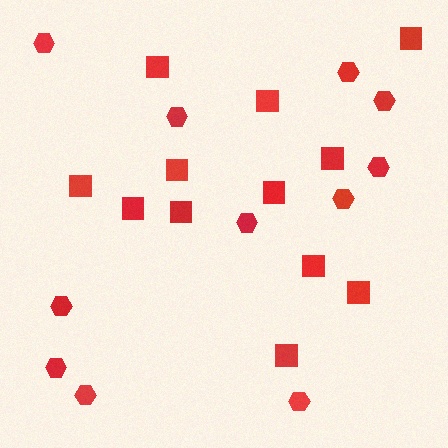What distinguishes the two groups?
There are 2 groups: one group of squares (12) and one group of hexagons (11).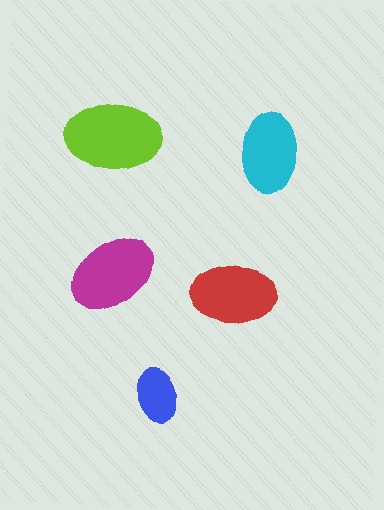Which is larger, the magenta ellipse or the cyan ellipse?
The magenta one.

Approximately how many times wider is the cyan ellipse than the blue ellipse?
About 1.5 times wider.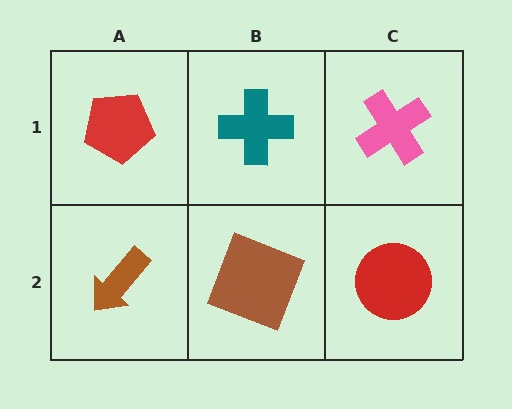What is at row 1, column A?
A red pentagon.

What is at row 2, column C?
A red circle.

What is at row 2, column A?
A brown arrow.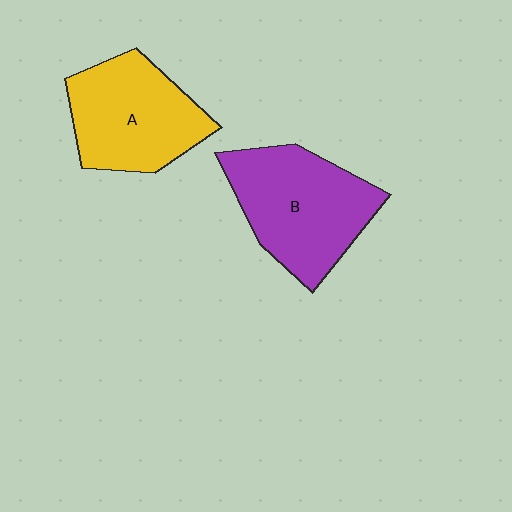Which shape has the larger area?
Shape B (purple).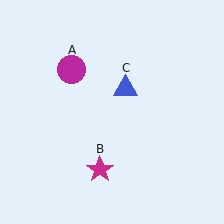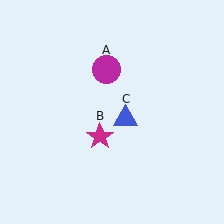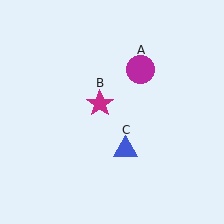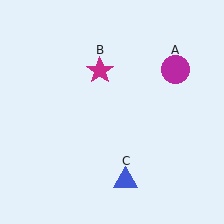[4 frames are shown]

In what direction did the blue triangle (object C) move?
The blue triangle (object C) moved down.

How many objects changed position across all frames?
3 objects changed position: magenta circle (object A), magenta star (object B), blue triangle (object C).